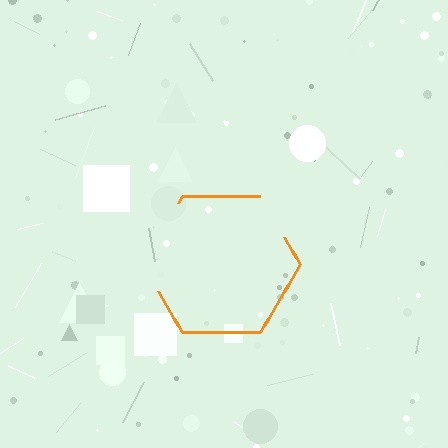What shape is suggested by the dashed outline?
The dashed outline suggests a hexagon.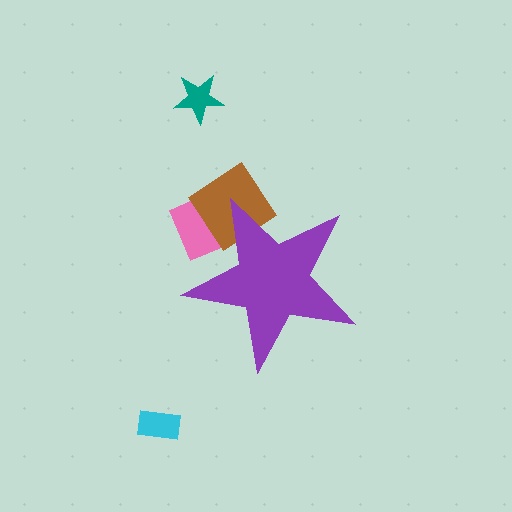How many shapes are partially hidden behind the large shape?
2 shapes are partially hidden.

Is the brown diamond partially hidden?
Yes, the brown diamond is partially hidden behind the purple star.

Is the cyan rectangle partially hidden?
No, the cyan rectangle is fully visible.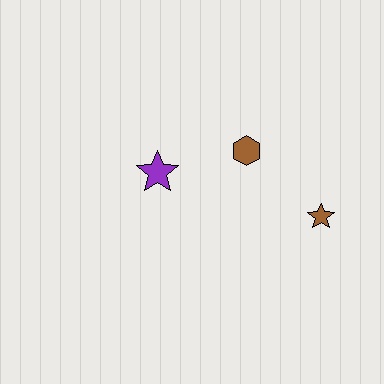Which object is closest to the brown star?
The brown hexagon is closest to the brown star.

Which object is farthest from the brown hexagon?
The brown star is farthest from the brown hexagon.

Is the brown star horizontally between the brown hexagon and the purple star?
No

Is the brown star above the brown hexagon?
No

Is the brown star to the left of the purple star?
No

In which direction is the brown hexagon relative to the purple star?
The brown hexagon is to the right of the purple star.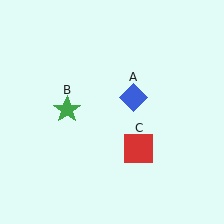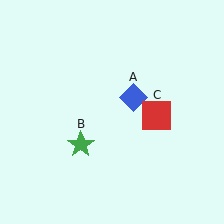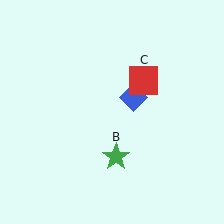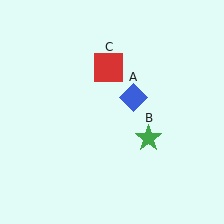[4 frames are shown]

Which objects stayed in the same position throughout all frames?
Blue diamond (object A) remained stationary.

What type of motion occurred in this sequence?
The green star (object B), red square (object C) rotated counterclockwise around the center of the scene.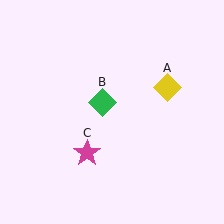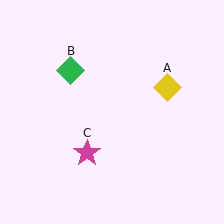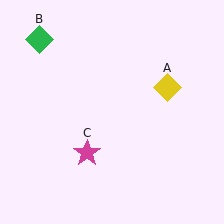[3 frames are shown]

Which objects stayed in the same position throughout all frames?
Yellow diamond (object A) and magenta star (object C) remained stationary.